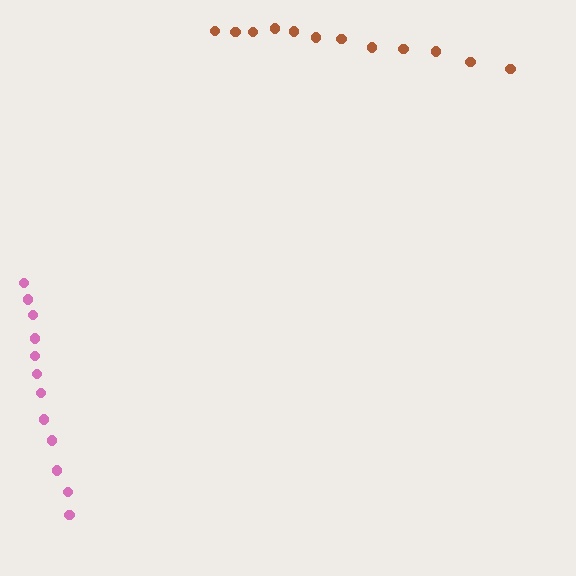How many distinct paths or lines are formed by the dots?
There are 2 distinct paths.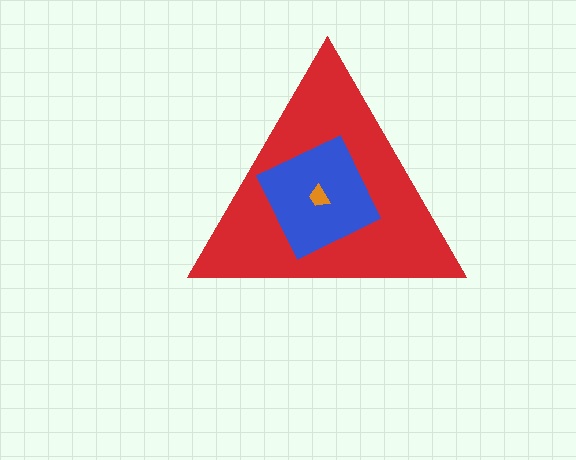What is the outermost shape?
The red triangle.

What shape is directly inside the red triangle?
The blue square.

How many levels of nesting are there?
3.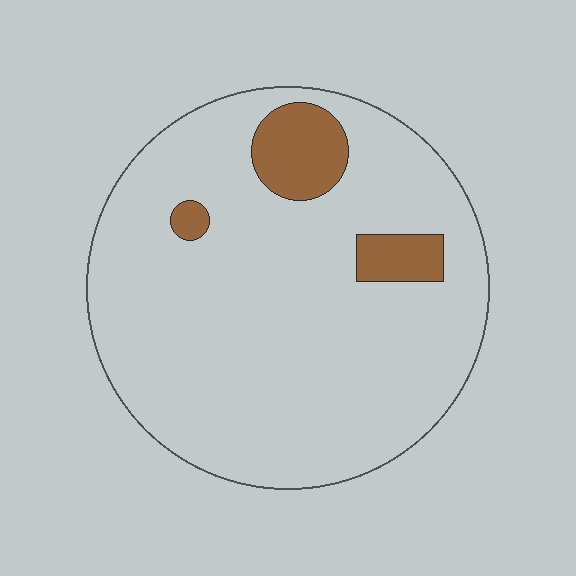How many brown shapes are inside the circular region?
3.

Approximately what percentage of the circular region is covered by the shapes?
Approximately 10%.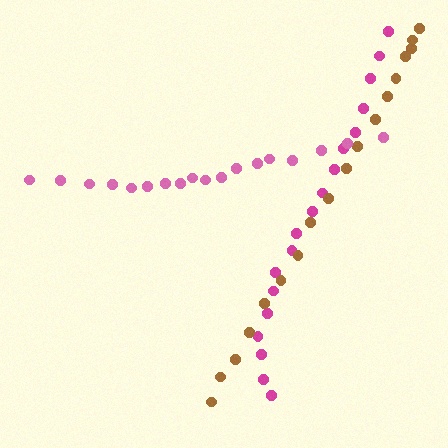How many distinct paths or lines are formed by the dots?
There are 3 distinct paths.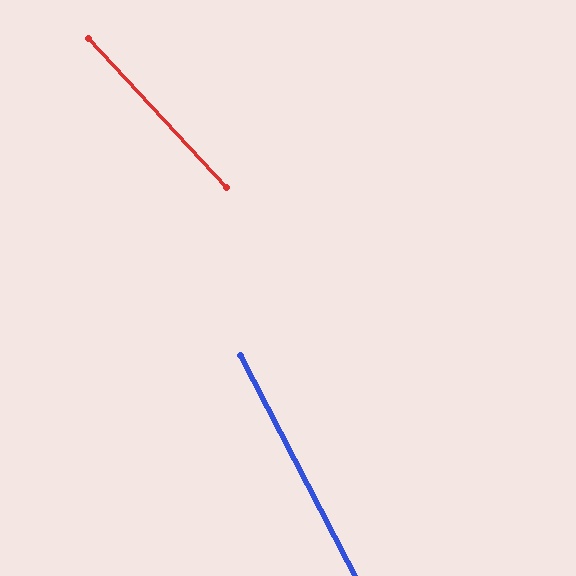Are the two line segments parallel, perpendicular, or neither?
Neither parallel nor perpendicular — they differ by about 15°.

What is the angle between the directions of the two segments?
Approximately 15 degrees.